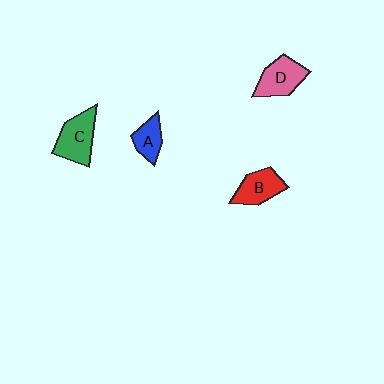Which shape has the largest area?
Shape C (green).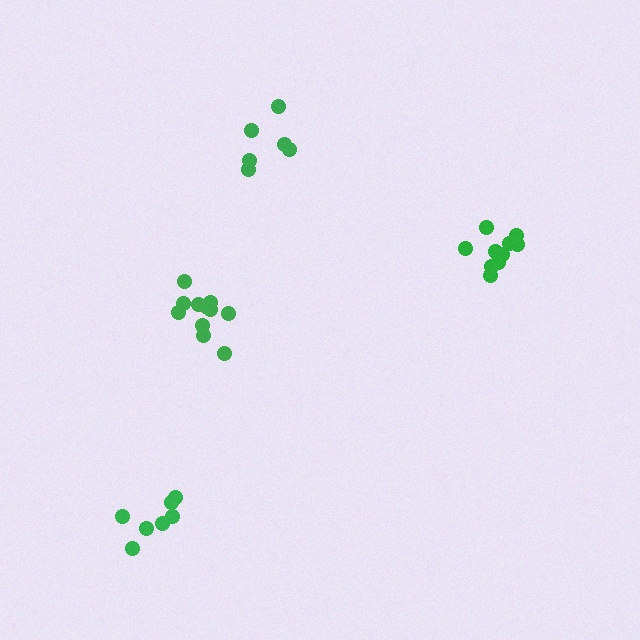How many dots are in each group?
Group 1: 11 dots, Group 2: 6 dots, Group 3: 10 dots, Group 4: 7 dots (34 total).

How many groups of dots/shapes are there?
There are 4 groups.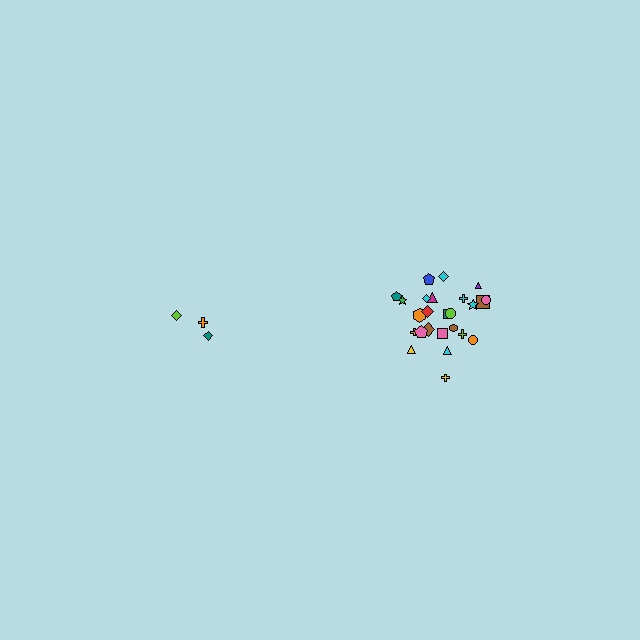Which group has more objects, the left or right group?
The right group.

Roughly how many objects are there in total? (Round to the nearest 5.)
Roughly 30 objects in total.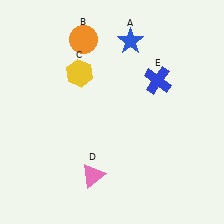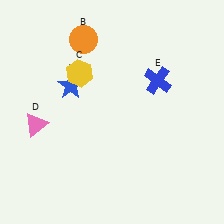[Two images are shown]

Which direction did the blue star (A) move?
The blue star (A) moved left.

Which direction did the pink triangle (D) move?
The pink triangle (D) moved left.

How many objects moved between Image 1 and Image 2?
2 objects moved between the two images.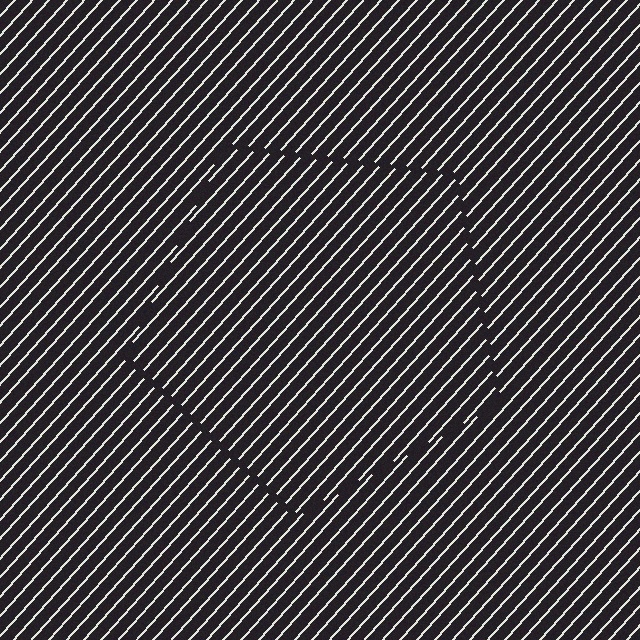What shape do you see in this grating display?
An illusory pentagon. The interior of the shape contains the same grating, shifted by half a period — the contour is defined by the phase discontinuity where line-ends from the inner and outer gratings abut.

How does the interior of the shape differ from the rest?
The interior of the shape contains the same grating, shifted by half a period — the contour is defined by the phase discontinuity where line-ends from the inner and outer gratings abut.